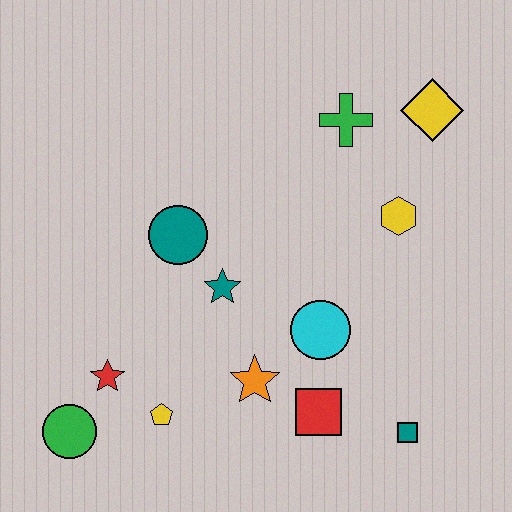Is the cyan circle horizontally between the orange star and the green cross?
Yes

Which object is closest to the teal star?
The teal circle is closest to the teal star.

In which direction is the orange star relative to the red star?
The orange star is to the right of the red star.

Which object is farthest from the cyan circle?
The green circle is farthest from the cyan circle.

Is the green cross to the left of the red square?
No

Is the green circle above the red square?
No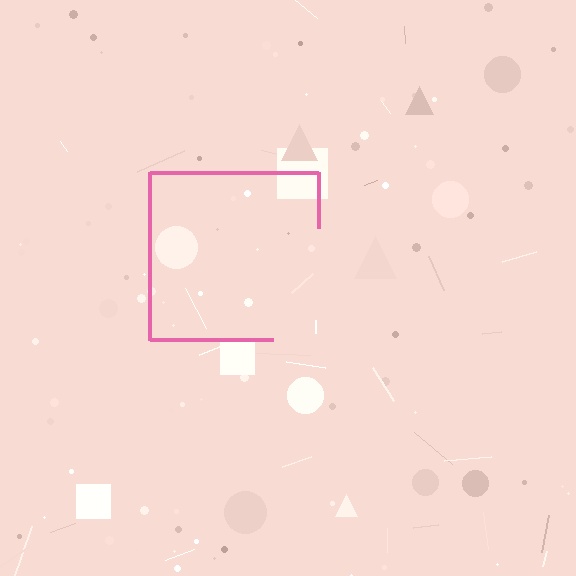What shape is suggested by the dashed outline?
The dashed outline suggests a square.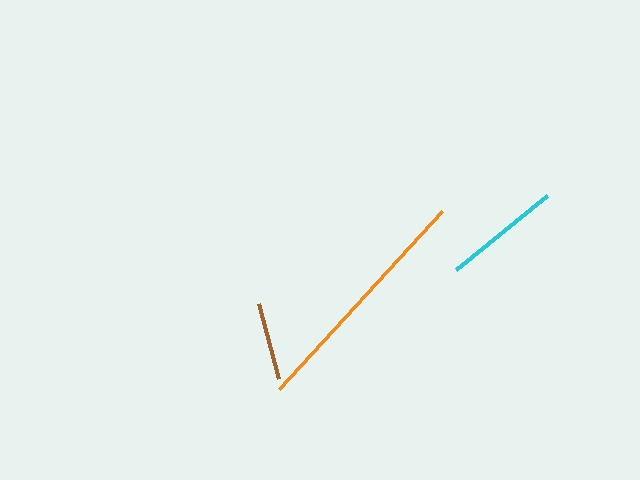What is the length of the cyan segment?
The cyan segment is approximately 117 pixels long.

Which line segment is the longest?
The orange line is the longest at approximately 241 pixels.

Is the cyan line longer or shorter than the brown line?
The cyan line is longer than the brown line.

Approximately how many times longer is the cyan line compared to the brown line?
The cyan line is approximately 1.5 times the length of the brown line.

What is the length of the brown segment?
The brown segment is approximately 78 pixels long.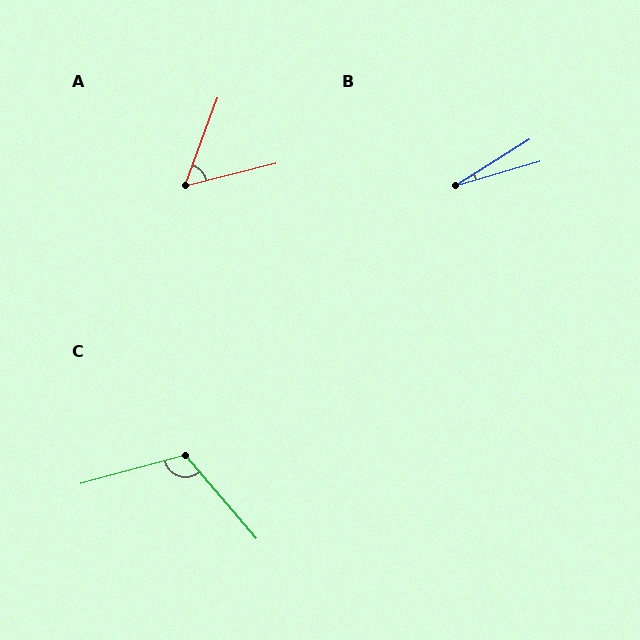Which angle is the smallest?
B, at approximately 16 degrees.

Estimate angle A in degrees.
Approximately 56 degrees.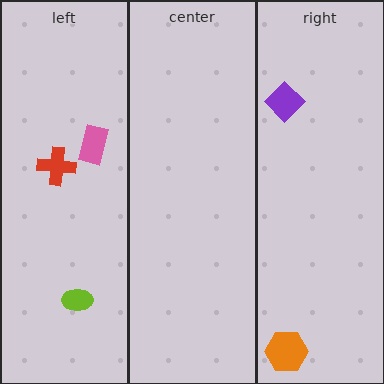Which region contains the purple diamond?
The right region.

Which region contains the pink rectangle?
The left region.